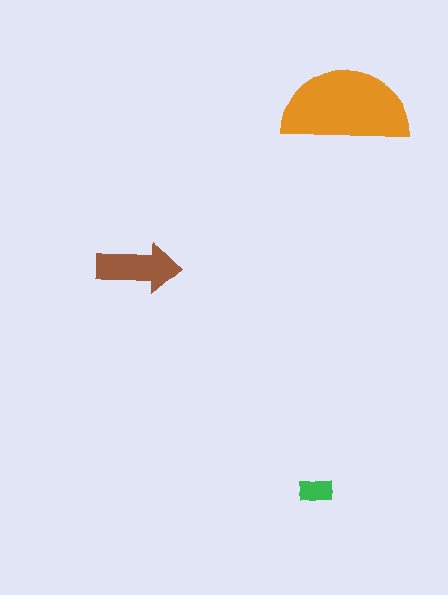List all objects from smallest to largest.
The green rectangle, the brown arrow, the orange semicircle.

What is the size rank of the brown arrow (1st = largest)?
2nd.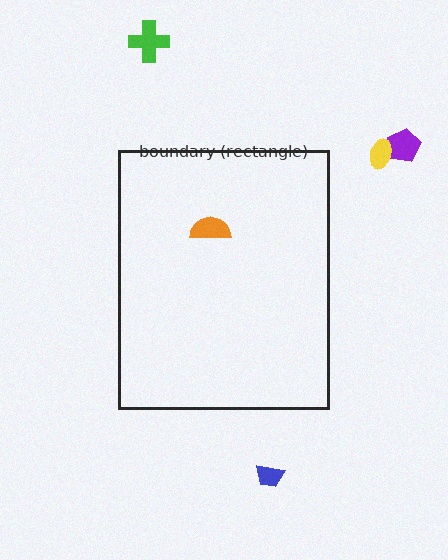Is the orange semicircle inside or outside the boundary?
Inside.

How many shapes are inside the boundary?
1 inside, 4 outside.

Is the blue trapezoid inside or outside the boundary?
Outside.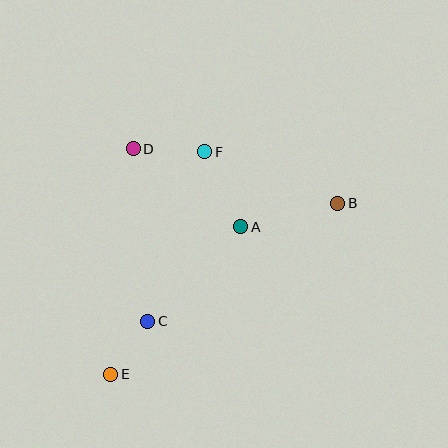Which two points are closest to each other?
Points C and E are closest to each other.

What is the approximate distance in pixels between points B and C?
The distance between B and C is approximately 224 pixels.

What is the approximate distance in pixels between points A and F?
The distance between A and F is approximately 83 pixels.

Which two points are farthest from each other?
Points B and E are farthest from each other.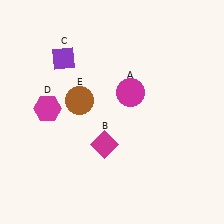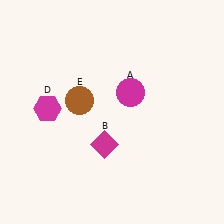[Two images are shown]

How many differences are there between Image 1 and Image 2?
There is 1 difference between the two images.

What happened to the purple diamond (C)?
The purple diamond (C) was removed in Image 2. It was in the top-left area of Image 1.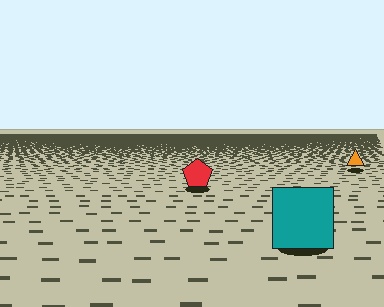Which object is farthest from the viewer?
The orange triangle is farthest from the viewer. It appears smaller and the ground texture around it is denser.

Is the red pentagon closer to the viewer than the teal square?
No. The teal square is closer — you can tell from the texture gradient: the ground texture is coarser near it.